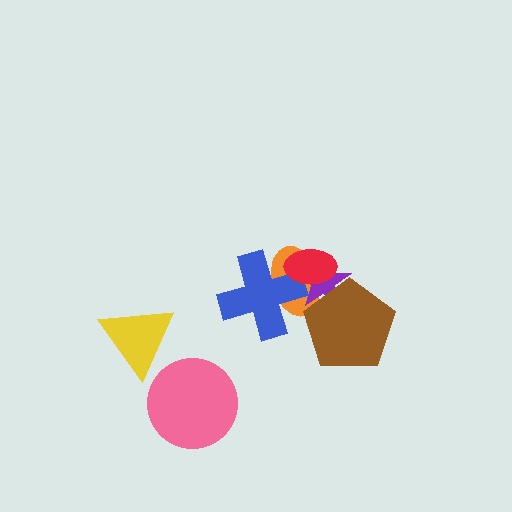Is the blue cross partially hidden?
Yes, it is partially covered by another shape.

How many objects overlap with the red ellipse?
3 objects overlap with the red ellipse.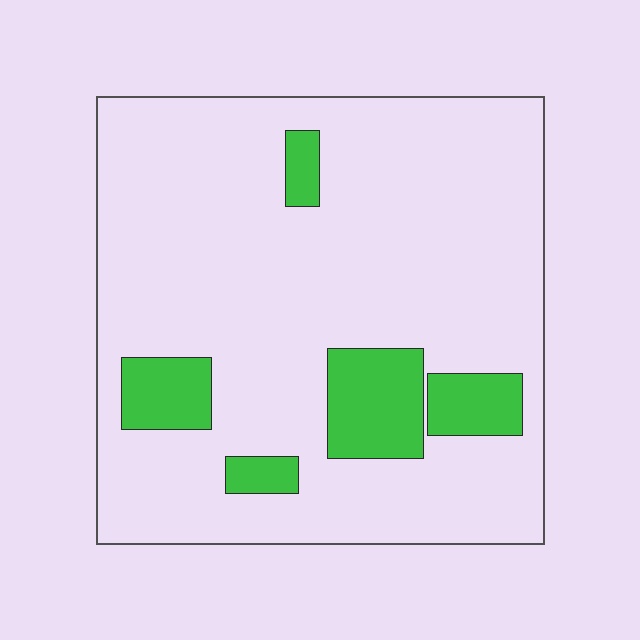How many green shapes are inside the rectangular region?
5.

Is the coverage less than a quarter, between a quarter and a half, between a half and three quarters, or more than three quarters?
Less than a quarter.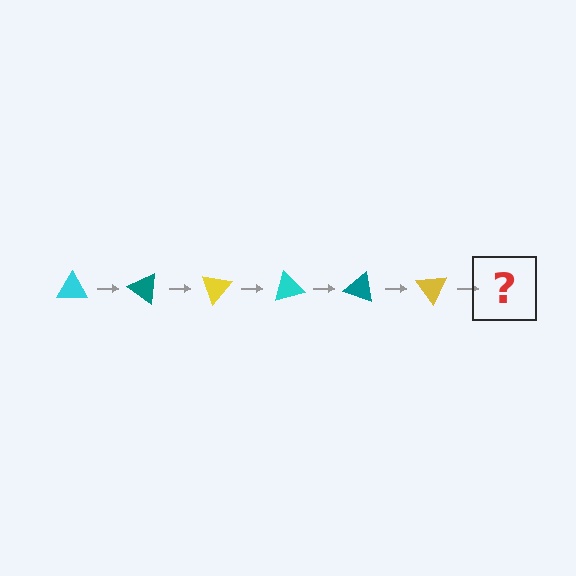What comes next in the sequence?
The next element should be a cyan triangle, rotated 210 degrees from the start.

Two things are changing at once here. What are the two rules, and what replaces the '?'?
The two rules are that it rotates 35 degrees each step and the color cycles through cyan, teal, and yellow. The '?' should be a cyan triangle, rotated 210 degrees from the start.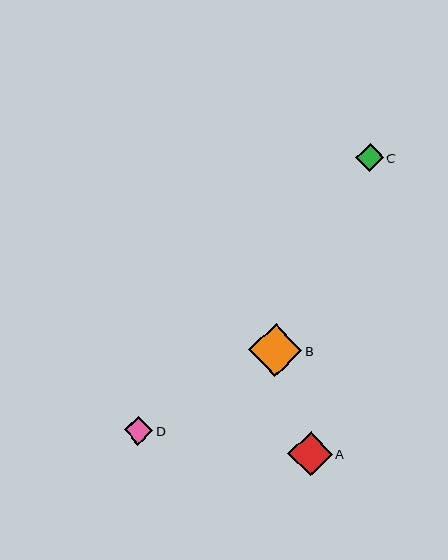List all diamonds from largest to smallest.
From largest to smallest: B, A, D, C.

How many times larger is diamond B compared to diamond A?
Diamond B is approximately 1.2 times the size of diamond A.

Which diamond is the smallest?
Diamond C is the smallest with a size of approximately 28 pixels.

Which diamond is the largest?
Diamond B is the largest with a size of approximately 53 pixels.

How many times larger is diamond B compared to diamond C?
Diamond B is approximately 1.9 times the size of diamond C.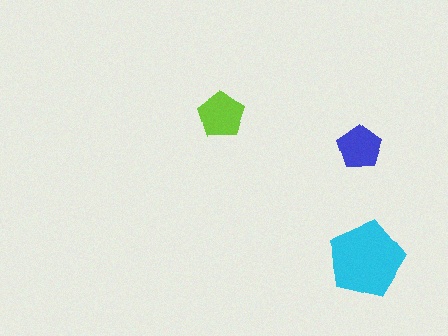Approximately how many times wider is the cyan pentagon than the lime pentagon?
About 1.5 times wider.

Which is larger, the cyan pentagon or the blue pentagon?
The cyan one.